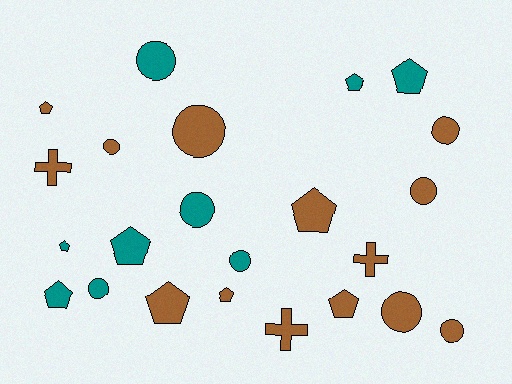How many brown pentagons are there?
There are 5 brown pentagons.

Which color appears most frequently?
Brown, with 14 objects.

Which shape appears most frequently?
Circle, with 10 objects.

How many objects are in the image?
There are 23 objects.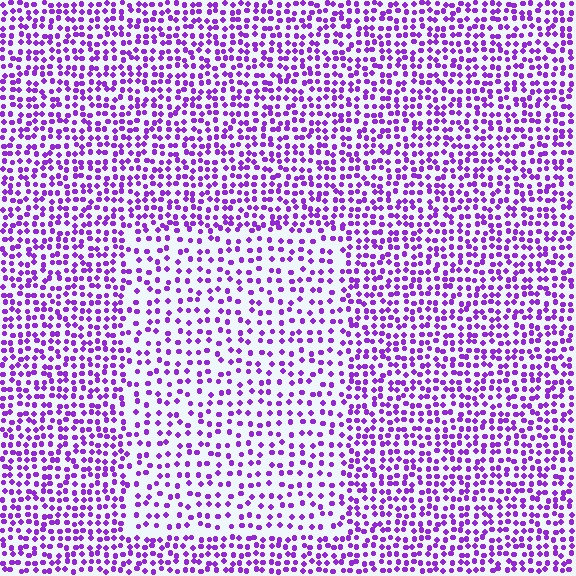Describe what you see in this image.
The image contains small purple elements arranged at two different densities. A rectangle-shaped region is visible where the elements are less densely packed than the surrounding area.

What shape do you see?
I see a rectangle.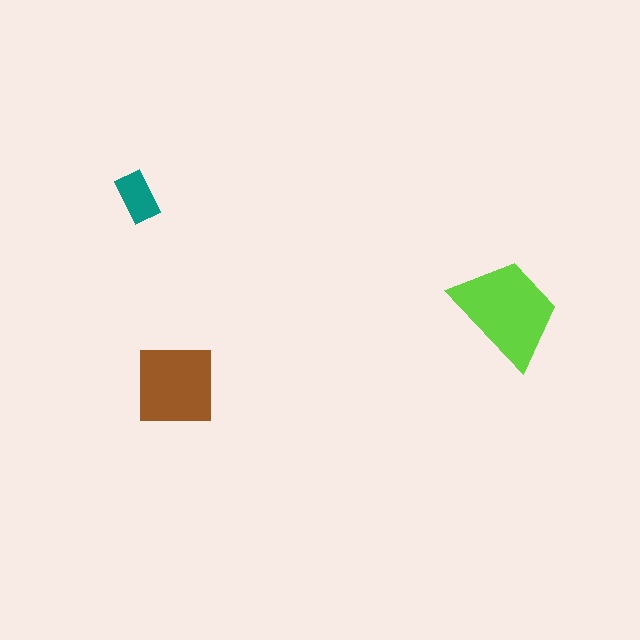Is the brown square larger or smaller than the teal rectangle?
Larger.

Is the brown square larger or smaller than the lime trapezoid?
Smaller.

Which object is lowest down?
The brown square is bottommost.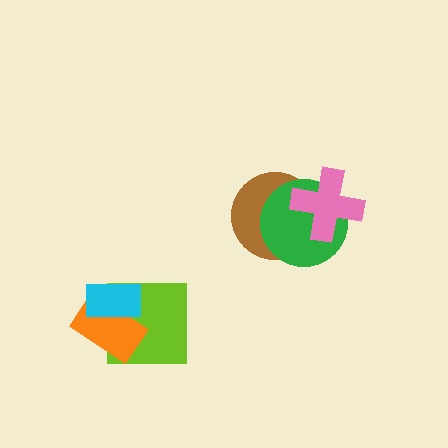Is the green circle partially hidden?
Yes, it is partially covered by another shape.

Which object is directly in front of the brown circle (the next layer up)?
The green circle is directly in front of the brown circle.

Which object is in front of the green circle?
The pink cross is in front of the green circle.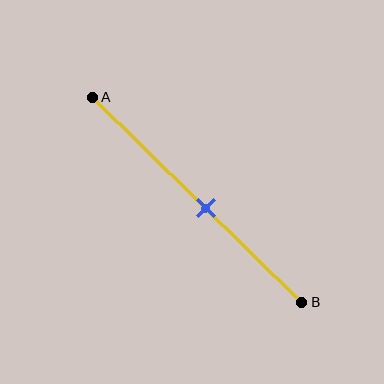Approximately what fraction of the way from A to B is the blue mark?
The blue mark is approximately 55% of the way from A to B.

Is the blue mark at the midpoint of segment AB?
No, the mark is at about 55% from A, not at the 50% midpoint.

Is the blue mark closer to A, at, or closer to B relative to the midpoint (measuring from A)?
The blue mark is closer to point B than the midpoint of segment AB.